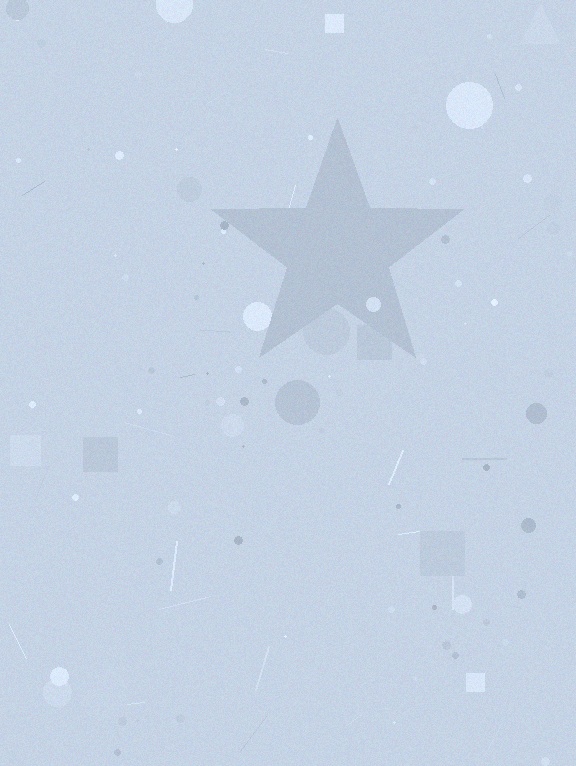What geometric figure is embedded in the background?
A star is embedded in the background.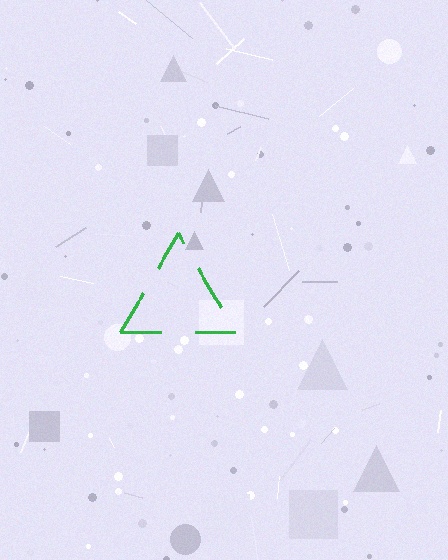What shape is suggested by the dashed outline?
The dashed outline suggests a triangle.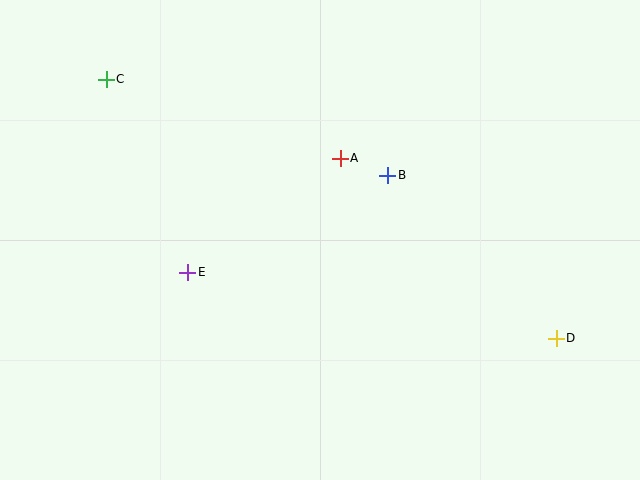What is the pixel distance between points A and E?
The distance between A and E is 190 pixels.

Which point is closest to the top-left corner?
Point C is closest to the top-left corner.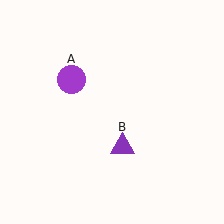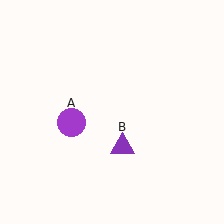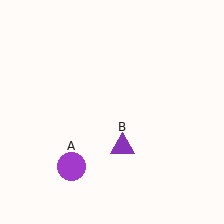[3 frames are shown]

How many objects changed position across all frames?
1 object changed position: purple circle (object A).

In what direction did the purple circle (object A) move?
The purple circle (object A) moved down.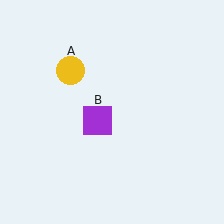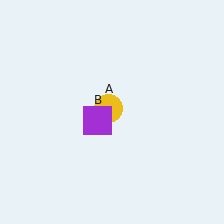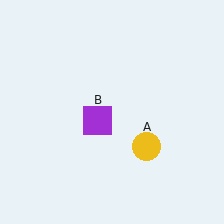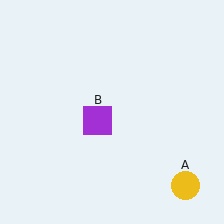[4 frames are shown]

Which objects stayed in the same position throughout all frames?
Purple square (object B) remained stationary.